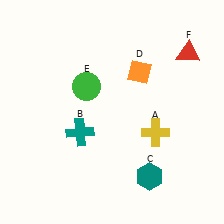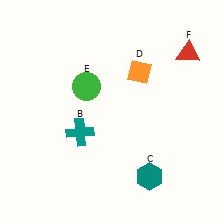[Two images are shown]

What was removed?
The yellow cross (A) was removed in Image 2.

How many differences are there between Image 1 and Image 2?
There is 1 difference between the two images.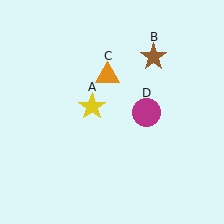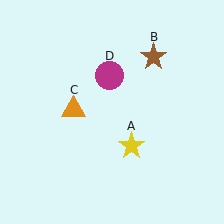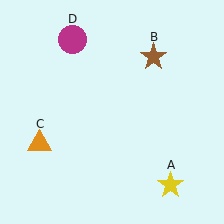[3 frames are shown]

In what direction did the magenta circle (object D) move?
The magenta circle (object D) moved up and to the left.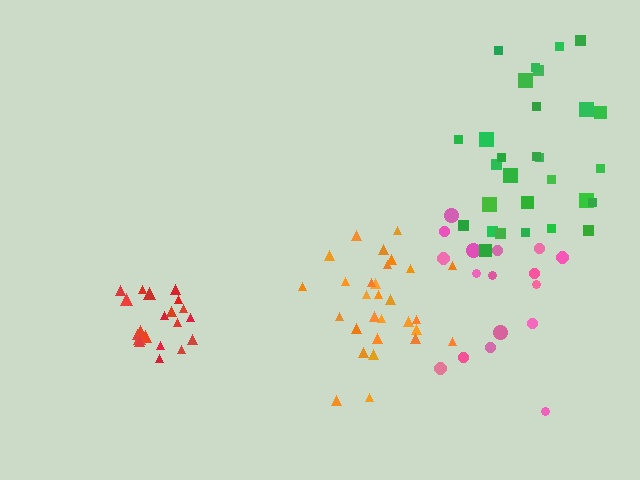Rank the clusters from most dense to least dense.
red, orange, pink, green.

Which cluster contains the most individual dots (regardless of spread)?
Orange (30).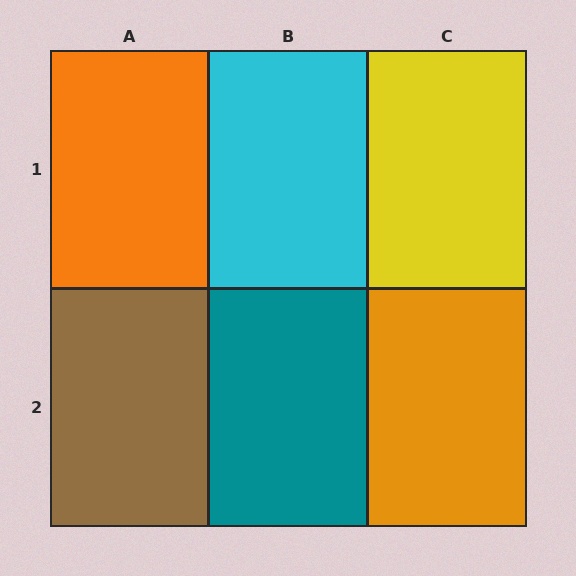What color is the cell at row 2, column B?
Teal.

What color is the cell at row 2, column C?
Orange.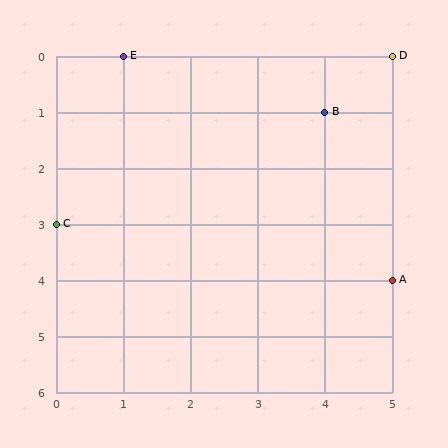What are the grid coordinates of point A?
Point A is at grid coordinates (5, 4).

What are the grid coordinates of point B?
Point B is at grid coordinates (4, 1).